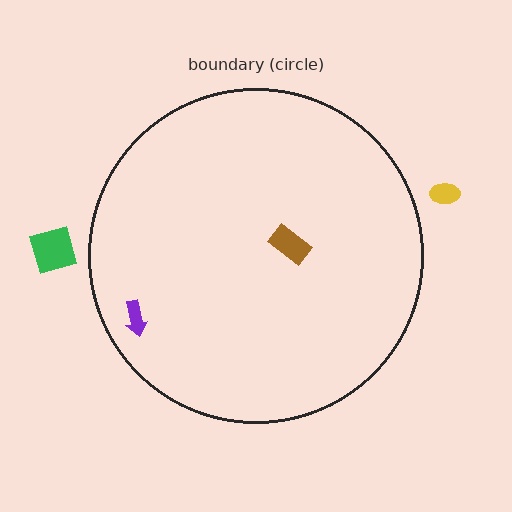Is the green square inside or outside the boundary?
Outside.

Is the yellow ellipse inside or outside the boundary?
Outside.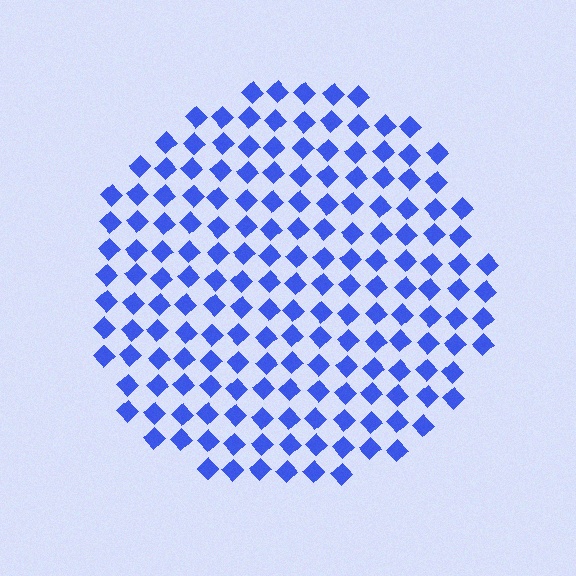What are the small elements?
The small elements are diamonds.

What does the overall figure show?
The overall figure shows a circle.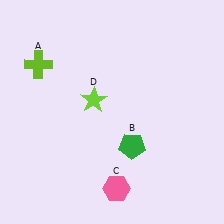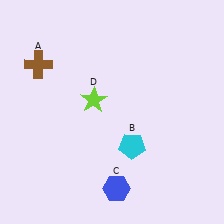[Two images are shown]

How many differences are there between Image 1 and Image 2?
There are 3 differences between the two images.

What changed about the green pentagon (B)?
In Image 1, B is green. In Image 2, it changed to cyan.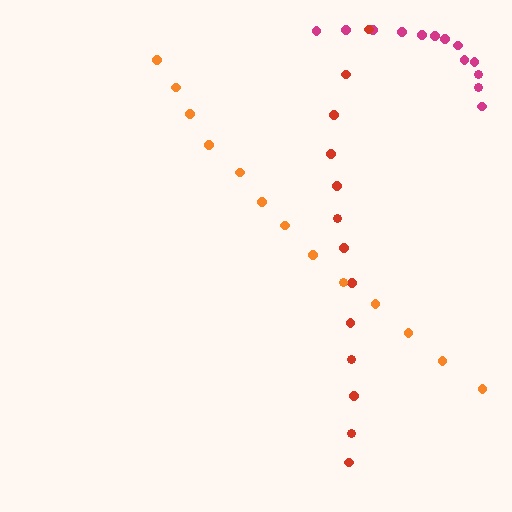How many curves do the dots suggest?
There are 3 distinct paths.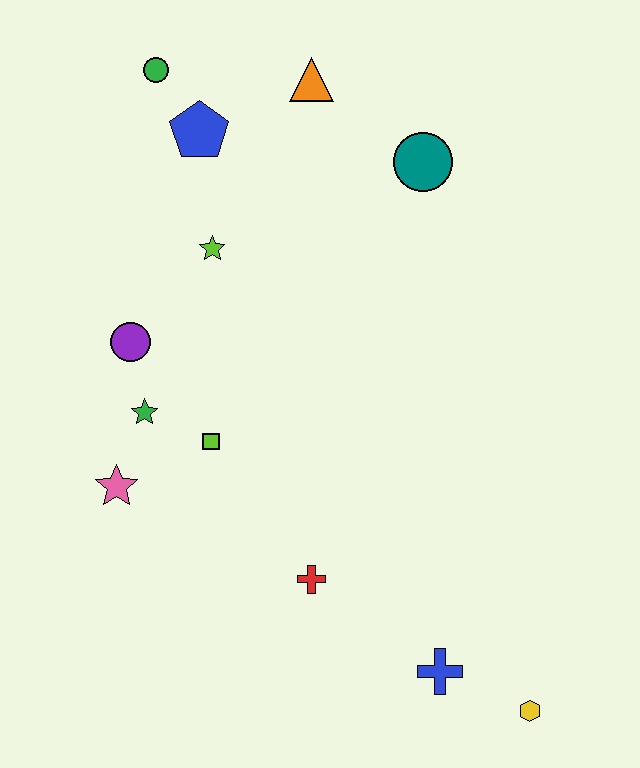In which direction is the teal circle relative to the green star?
The teal circle is to the right of the green star.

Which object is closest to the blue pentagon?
The green circle is closest to the blue pentagon.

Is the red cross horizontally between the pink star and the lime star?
No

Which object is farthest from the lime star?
The yellow hexagon is farthest from the lime star.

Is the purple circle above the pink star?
Yes